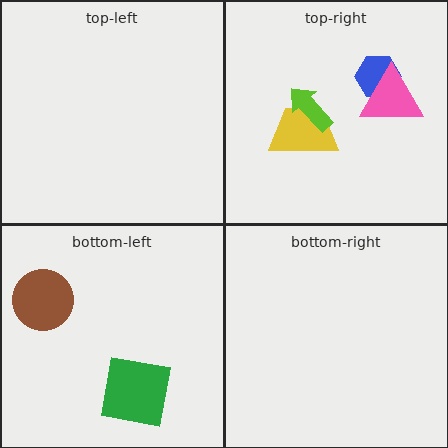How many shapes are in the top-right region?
4.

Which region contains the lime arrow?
The top-right region.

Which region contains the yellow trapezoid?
The top-right region.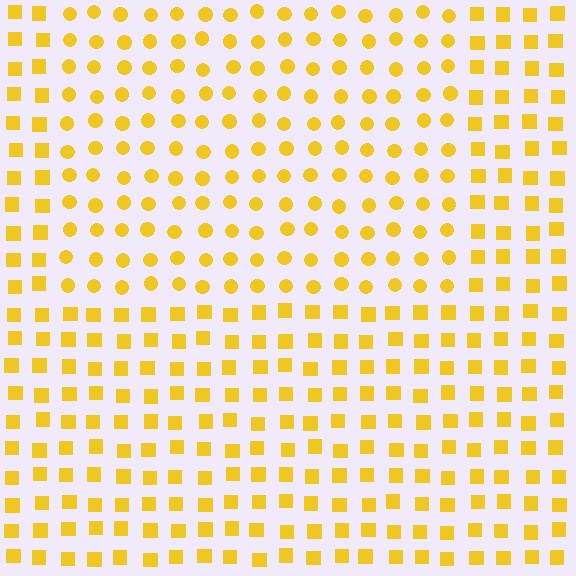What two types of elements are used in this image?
The image uses circles inside the rectangle region and squares outside it.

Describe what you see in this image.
The image is filled with small yellow elements arranged in a uniform grid. A rectangle-shaped region contains circles, while the surrounding area contains squares. The boundary is defined purely by the change in element shape.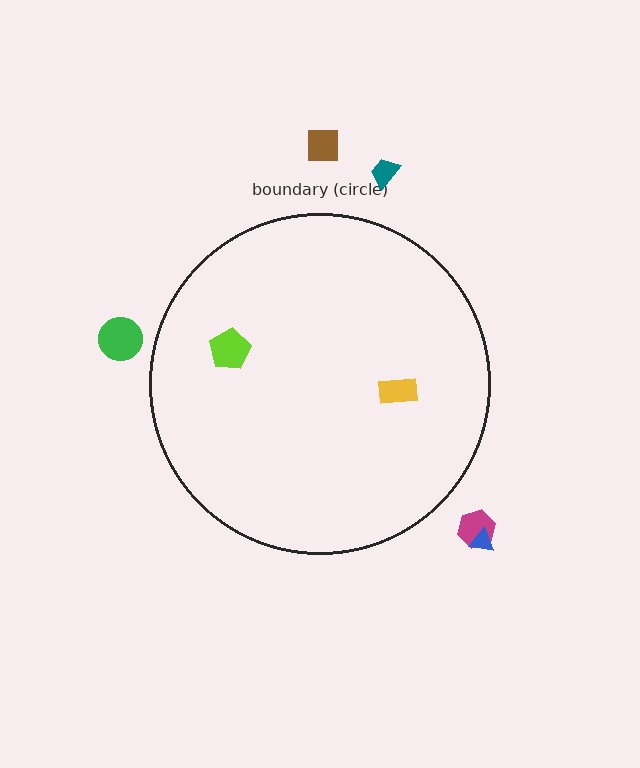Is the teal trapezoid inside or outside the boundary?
Outside.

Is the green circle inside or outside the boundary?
Outside.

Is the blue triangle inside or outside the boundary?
Outside.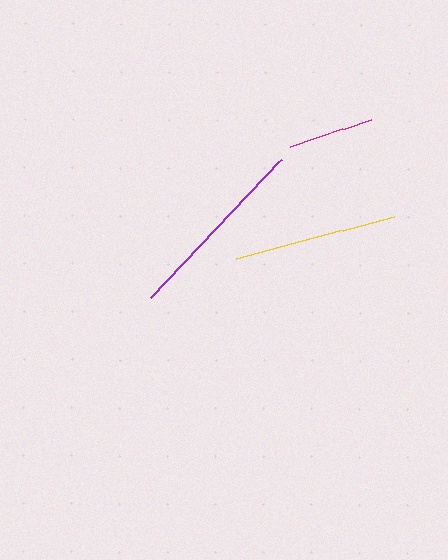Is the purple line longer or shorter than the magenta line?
The purple line is longer than the magenta line.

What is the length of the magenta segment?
The magenta segment is approximately 85 pixels long.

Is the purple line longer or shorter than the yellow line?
The purple line is longer than the yellow line.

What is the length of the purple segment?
The purple segment is approximately 189 pixels long.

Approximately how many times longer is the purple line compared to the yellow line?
The purple line is approximately 1.2 times the length of the yellow line.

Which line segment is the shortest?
The magenta line is the shortest at approximately 85 pixels.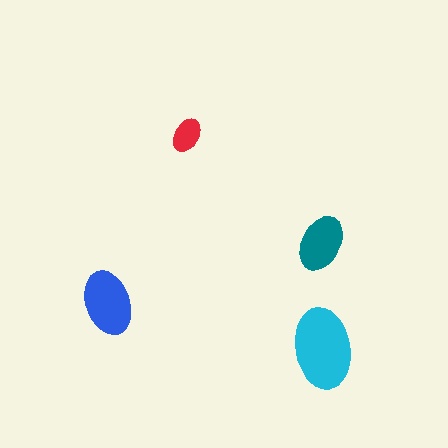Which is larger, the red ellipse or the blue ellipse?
The blue one.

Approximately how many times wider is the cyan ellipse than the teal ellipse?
About 1.5 times wider.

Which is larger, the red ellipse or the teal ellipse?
The teal one.